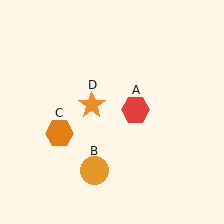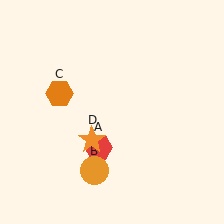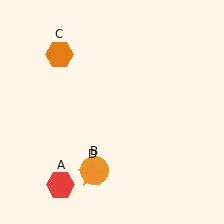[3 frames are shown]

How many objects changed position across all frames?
3 objects changed position: red hexagon (object A), orange hexagon (object C), orange star (object D).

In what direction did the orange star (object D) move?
The orange star (object D) moved down.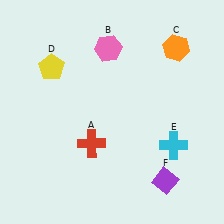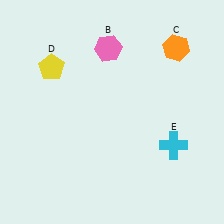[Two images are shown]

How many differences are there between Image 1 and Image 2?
There are 2 differences between the two images.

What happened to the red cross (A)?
The red cross (A) was removed in Image 2. It was in the bottom-left area of Image 1.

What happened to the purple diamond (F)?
The purple diamond (F) was removed in Image 2. It was in the bottom-right area of Image 1.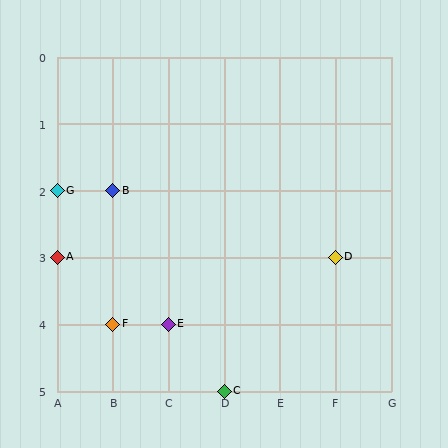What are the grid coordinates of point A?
Point A is at grid coordinates (A, 3).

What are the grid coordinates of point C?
Point C is at grid coordinates (D, 5).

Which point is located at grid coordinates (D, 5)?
Point C is at (D, 5).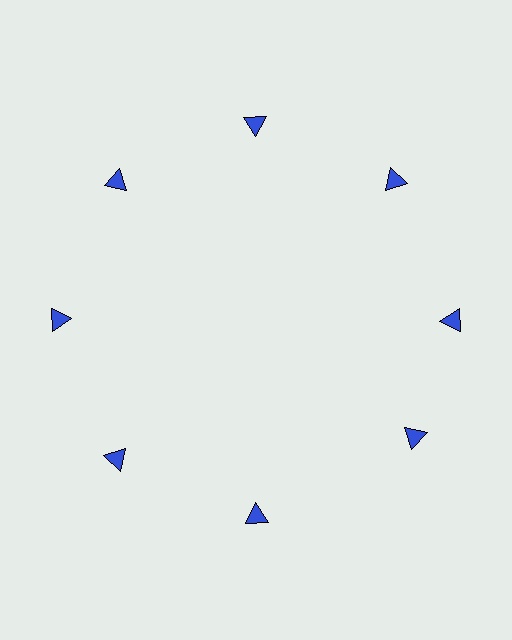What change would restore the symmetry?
The symmetry would be restored by rotating it back into even spacing with its neighbors so that all 8 triangles sit at equal angles and equal distance from the center.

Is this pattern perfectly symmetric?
No. The 8 blue triangles are arranged in a ring, but one element near the 4 o'clock position is rotated out of alignment along the ring, breaking the 8-fold rotational symmetry.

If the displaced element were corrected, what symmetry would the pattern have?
It would have 8-fold rotational symmetry — the pattern would map onto itself every 45 degrees.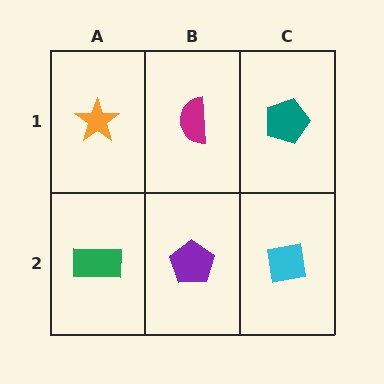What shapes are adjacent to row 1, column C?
A cyan square (row 2, column C), a magenta semicircle (row 1, column B).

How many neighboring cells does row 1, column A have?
2.